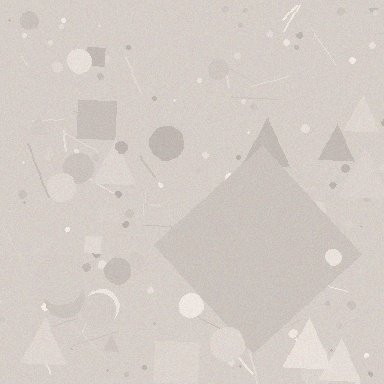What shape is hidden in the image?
A diamond is hidden in the image.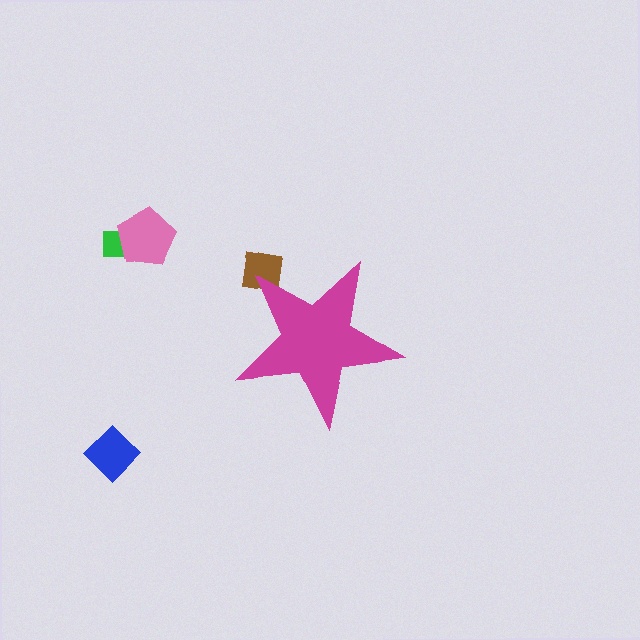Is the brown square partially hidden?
Yes, the brown square is partially hidden behind the magenta star.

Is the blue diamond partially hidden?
No, the blue diamond is fully visible.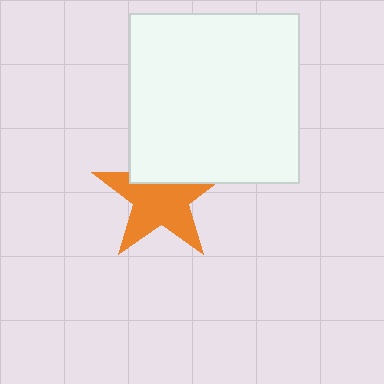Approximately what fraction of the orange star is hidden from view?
Roughly 31% of the orange star is hidden behind the white square.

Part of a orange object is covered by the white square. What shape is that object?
It is a star.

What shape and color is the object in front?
The object in front is a white square.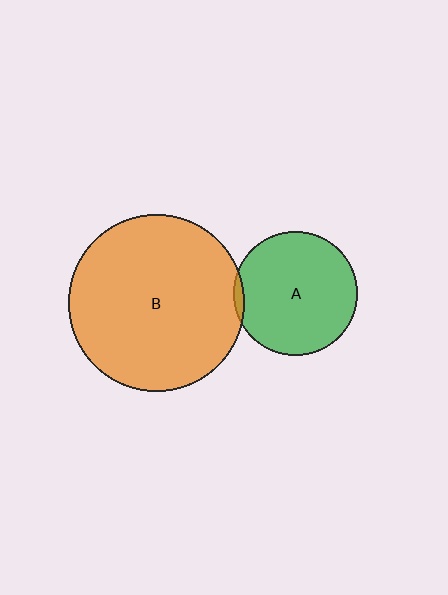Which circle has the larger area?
Circle B (orange).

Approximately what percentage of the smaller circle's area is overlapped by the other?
Approximately 5%.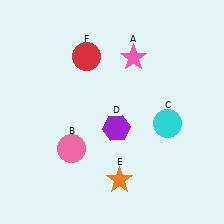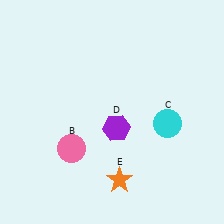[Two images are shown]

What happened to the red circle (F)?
The red circle (F) was removed in Image 2. It was in the top-left area of Image 1.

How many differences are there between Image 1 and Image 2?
There are 2 differences between the two images.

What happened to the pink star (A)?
The pink star (A) was removed in Image 2. It was in the top-right area of Image 1.